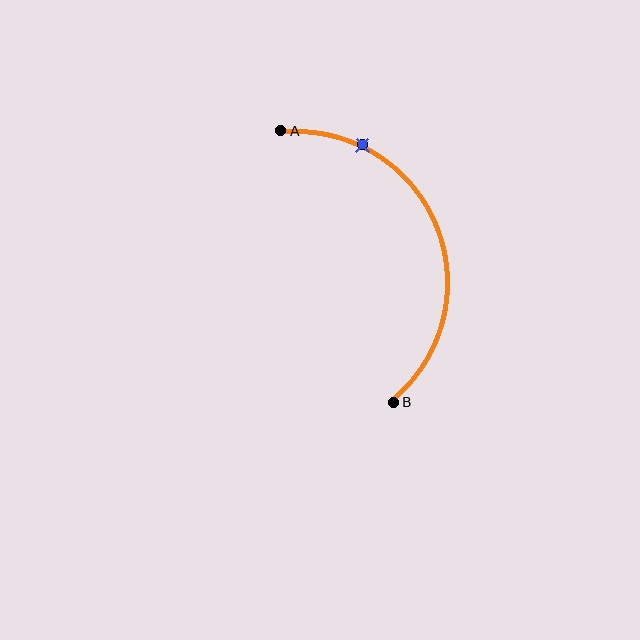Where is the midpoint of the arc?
The arc midpoint is the point on the curve farthest from the straight line joining A and B. It sits to the right of that line.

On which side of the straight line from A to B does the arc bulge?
The arc bulges to the right of the straight line connecting A and B.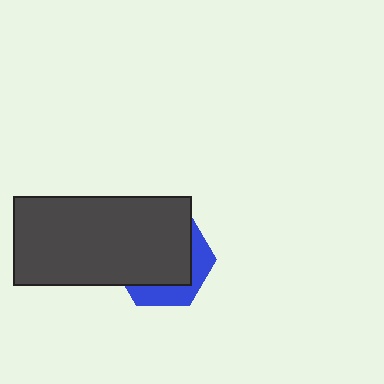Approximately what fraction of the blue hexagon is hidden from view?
Roughly 69% of the blue hexagon is hidden behind the dark gray rectangle.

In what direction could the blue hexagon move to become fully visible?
The blue hexagon could move toward the lower-right. That would shift it out from behind the dark gray rectangle entirely.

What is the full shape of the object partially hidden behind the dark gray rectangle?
The partially hidden object is a blue hexagon.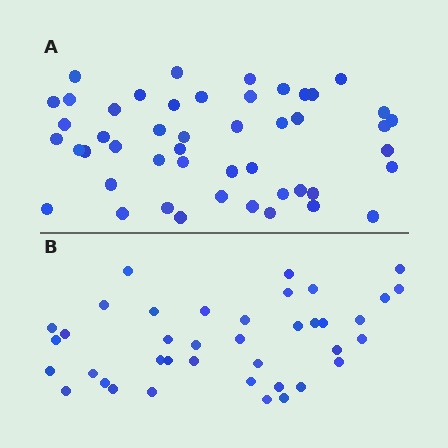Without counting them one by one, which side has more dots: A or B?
Region A (the top region) has more dots.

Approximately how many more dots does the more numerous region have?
Region A has roughly 8 or so more dots than region B.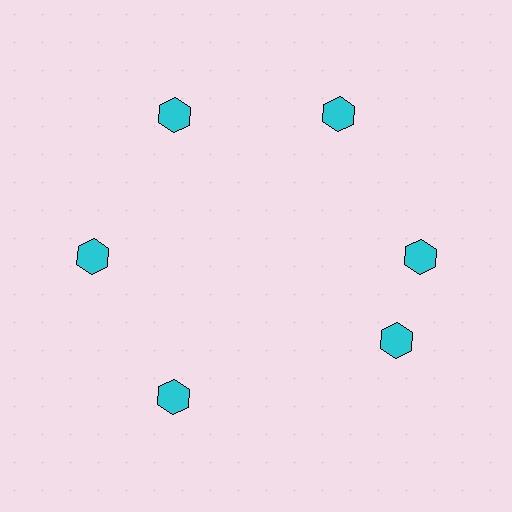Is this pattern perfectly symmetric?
No. The 6 cyan hexagons are arranged in a ring, but one element near the 5 o'clock position is rotated out of alignment along the ring, breaking the 6-fold rotational symmetry.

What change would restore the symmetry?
The symmetry would be restored by rotating it back into even spacing with its neighbors so that all 6 hexagons sit at equal angles and equal distance from the center.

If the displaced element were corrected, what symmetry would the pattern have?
It would have 6-fold rotational symmetry — the pattern would map onto itself every 60 degrees.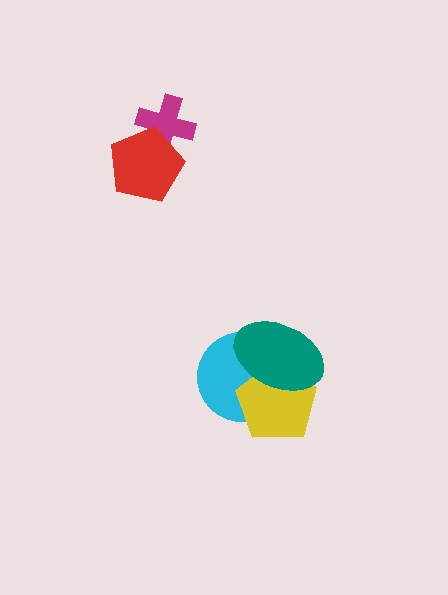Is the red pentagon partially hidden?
No, no other shape covers it.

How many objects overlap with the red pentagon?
1 object overlaps with the red pentagon.